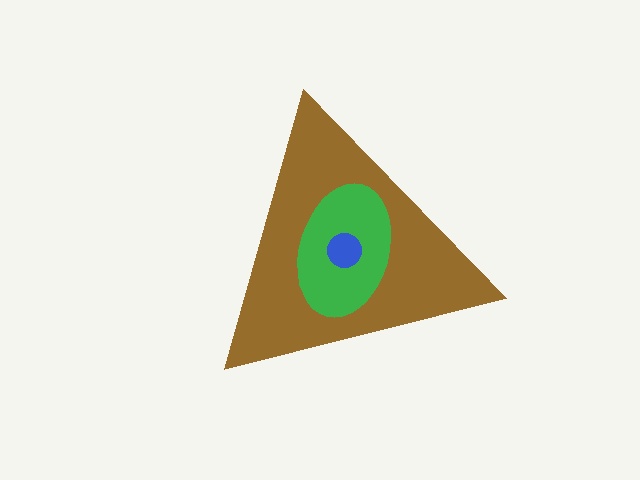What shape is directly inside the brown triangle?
The green ellipse.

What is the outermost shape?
The brown triangle.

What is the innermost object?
The blue circle.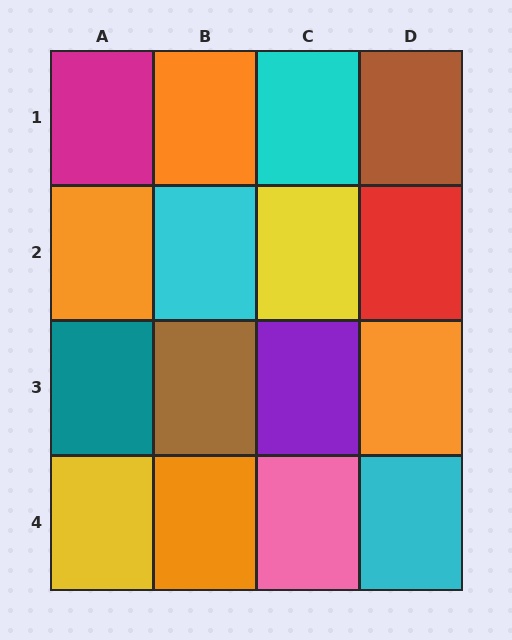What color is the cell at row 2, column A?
Orange.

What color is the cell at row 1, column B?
Orange.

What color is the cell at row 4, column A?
Yellow.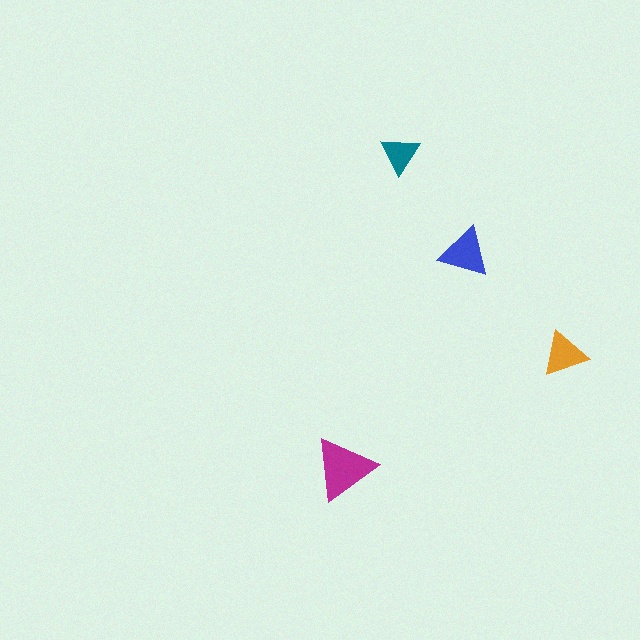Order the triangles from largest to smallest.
the magenta one, the blue one, the orange one, the teal one.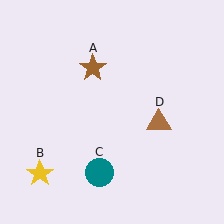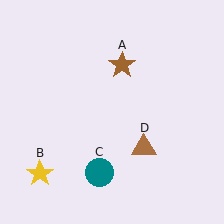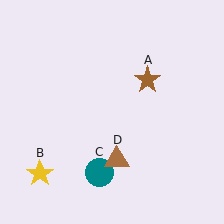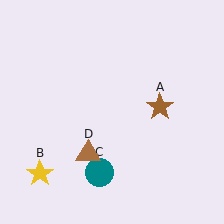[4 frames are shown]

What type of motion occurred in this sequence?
The brown star (object A), brown triangle (object D) rotated clockwise around the center of the scene.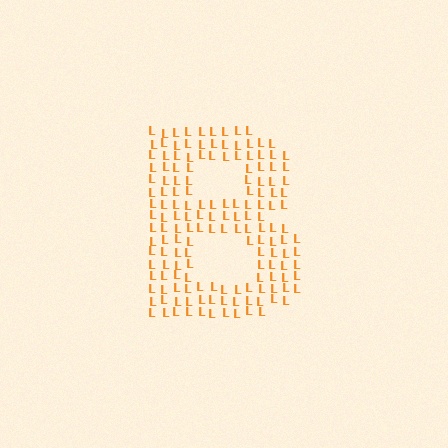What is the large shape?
The large shape is the letter B.